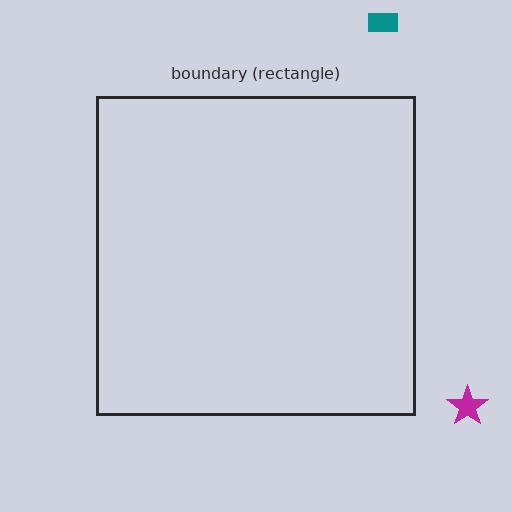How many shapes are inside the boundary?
0 inside, 2 outside.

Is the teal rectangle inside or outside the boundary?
Outside.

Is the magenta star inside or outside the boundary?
Outside.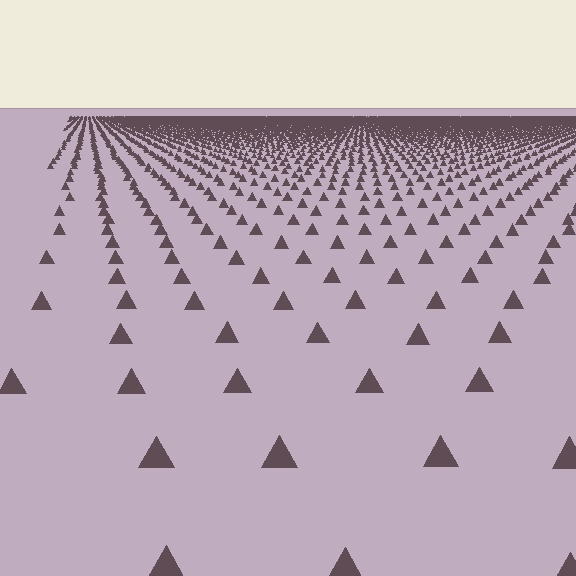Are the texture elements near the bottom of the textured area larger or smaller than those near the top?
Larger. Near the bottom, elements are closer to the viewer and appear at a bigger on-screen size.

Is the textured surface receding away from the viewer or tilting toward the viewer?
The surface is receding away from the viewer. Texture elements get smaller and denser toward the top.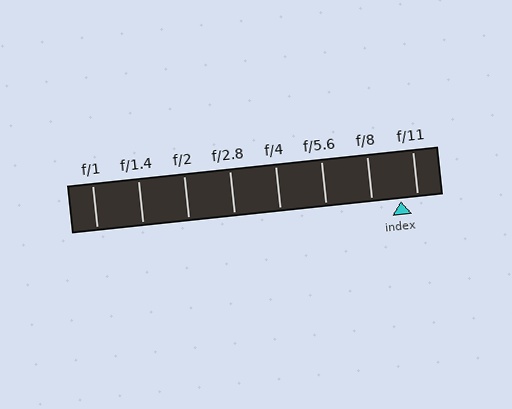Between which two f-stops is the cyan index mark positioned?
The index mark is between f/8 and f/11.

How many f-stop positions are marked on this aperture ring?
There are 8 f-stop positions marked.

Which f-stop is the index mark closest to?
The index mark is closest to f/11.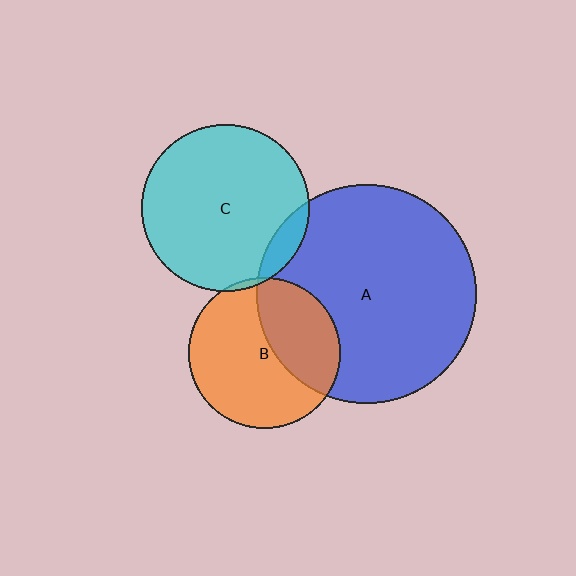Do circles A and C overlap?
Yes.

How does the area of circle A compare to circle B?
Approximately 2.1 times.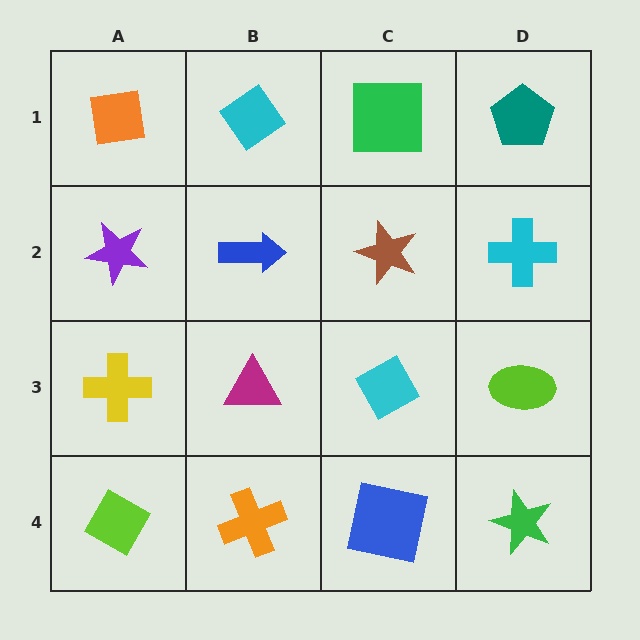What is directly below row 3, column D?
A green star.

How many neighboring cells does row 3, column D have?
3.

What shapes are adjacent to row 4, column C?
A cyan diamond (row 3, column C), an orange cross (row 4, column B), a green star (row 4, column D).